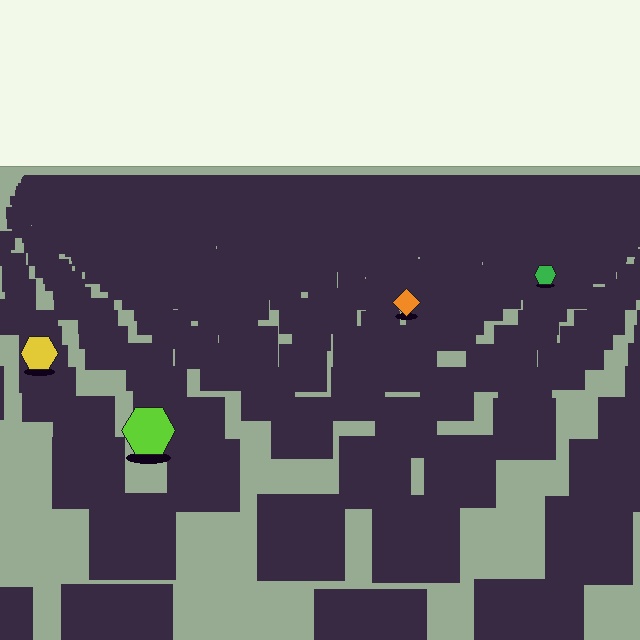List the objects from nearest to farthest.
From nearest to farthest: the lime hexagon, the yellow hexagon, the orange diamond, the green hexagon.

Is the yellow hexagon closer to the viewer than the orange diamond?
Yes. The yellow hexagon is closer — you can tell from the texture gradient: the ground texture is coarser near it.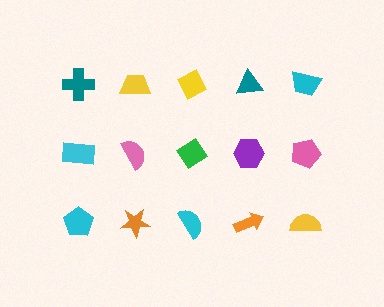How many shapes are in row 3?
5 shapes.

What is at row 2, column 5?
A pink pentagon.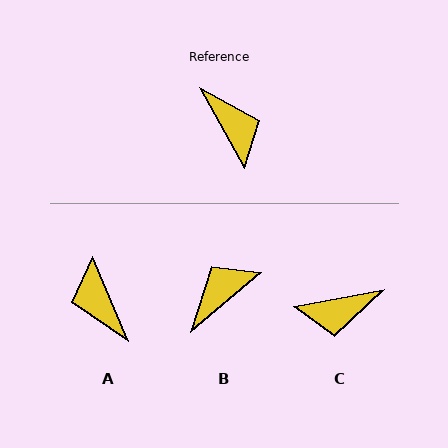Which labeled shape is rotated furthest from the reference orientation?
A, about 174 degrees away.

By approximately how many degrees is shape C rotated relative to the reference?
Approximately 108 degrees clockwise.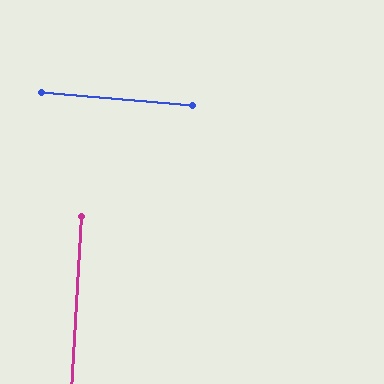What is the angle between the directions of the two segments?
Approximately 88 degrees.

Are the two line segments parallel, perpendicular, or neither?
Perpendicular — they meet at approximately 88°.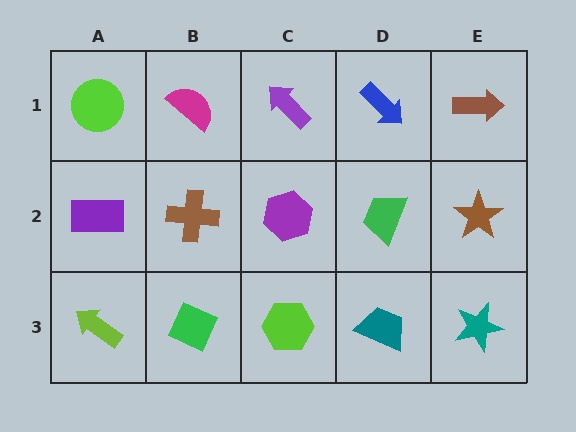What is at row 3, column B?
A green diamond.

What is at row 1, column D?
A blue arrow.